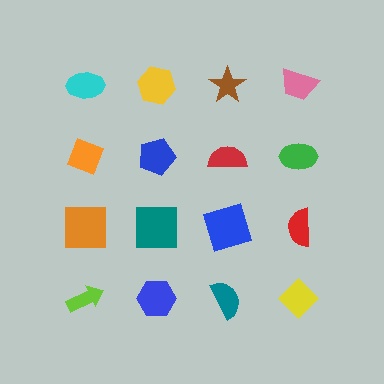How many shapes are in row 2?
4 shapes.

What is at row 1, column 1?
A cyan ellipse.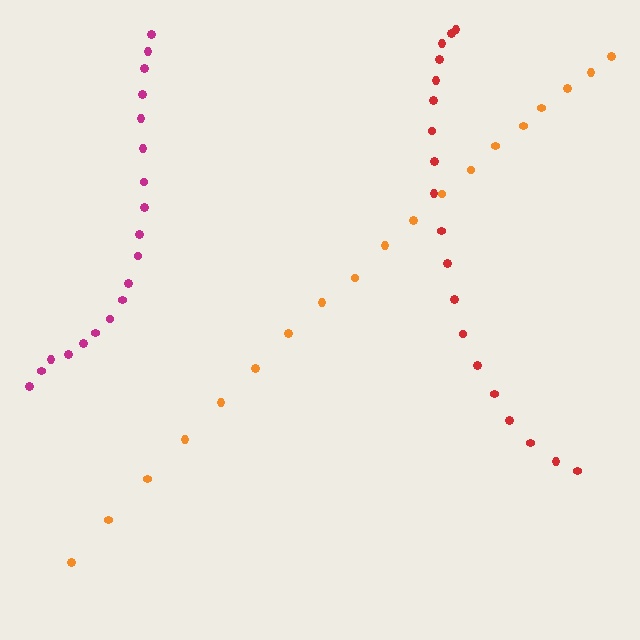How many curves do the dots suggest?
There are 3 distinct paths.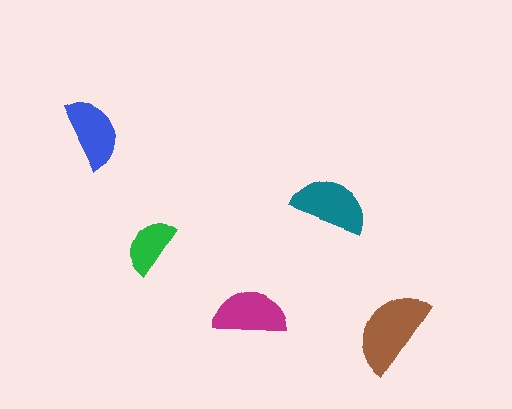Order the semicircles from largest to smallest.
the brown one, the teal one, the magenta one, the blue one, the green one.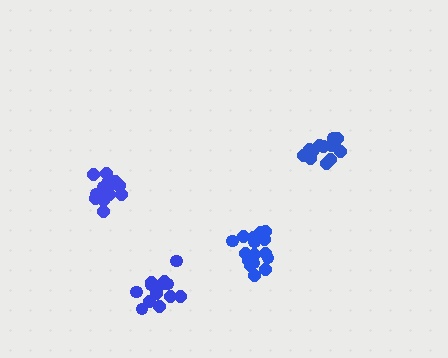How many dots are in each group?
Group 1: 15 dots, Group 2: 17 dots, Group 3: 18 dots, Group 4: 14 dots (64 total).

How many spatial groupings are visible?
There are 4 spatial groupings.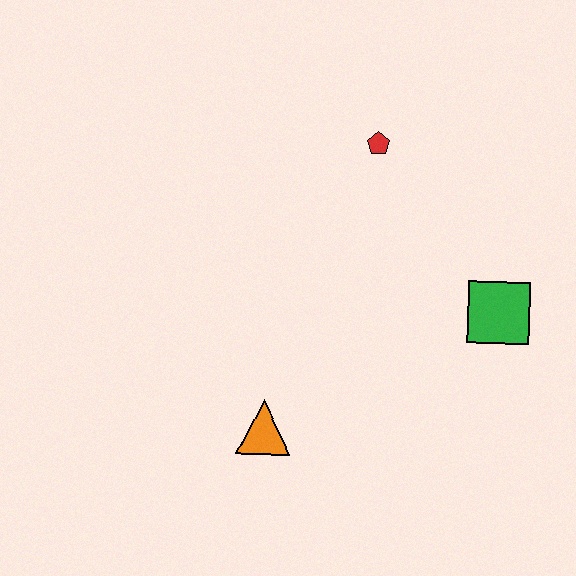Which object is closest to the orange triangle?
The green square is closest to the orange triangle.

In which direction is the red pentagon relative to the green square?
The red pentagon is above the green square.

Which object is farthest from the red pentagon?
The orange triangle is farthest from the red pentagon.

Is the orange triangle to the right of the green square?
No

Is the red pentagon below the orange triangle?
No